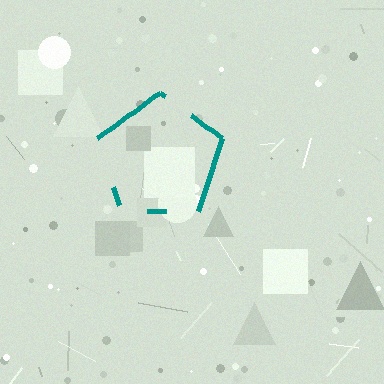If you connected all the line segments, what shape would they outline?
They would outline a pentagon.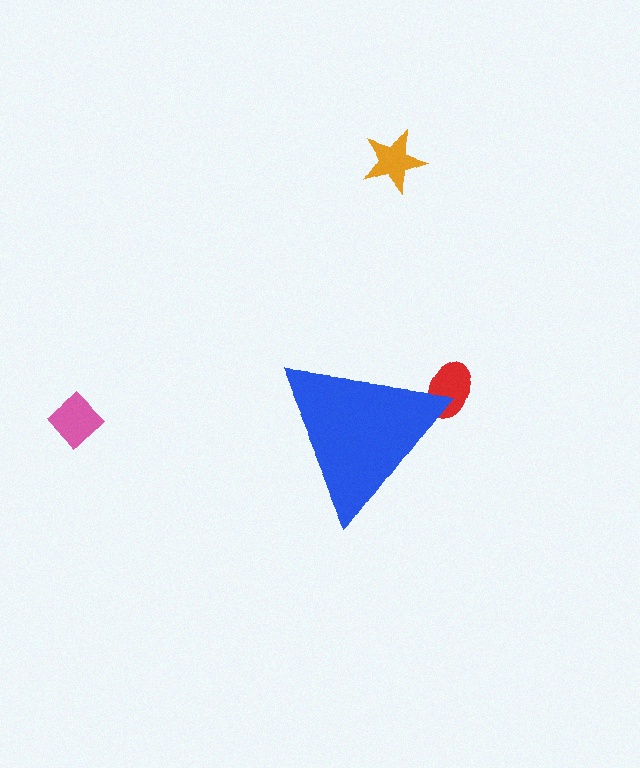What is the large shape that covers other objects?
A blue triangle.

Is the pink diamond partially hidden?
No, the pink diamond is fully visible.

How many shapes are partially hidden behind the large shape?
1 shape is partially hidden.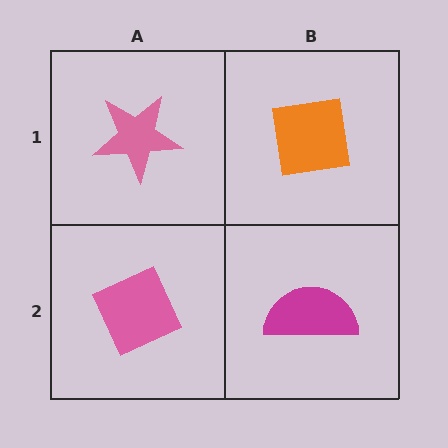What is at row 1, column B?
An orange square.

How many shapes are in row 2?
2 shapes.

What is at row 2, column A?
A pink diamond.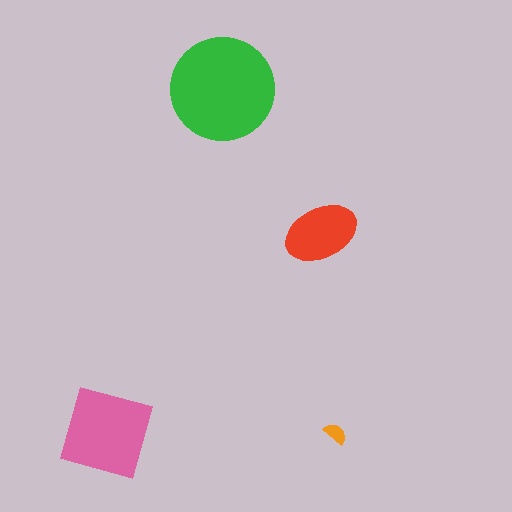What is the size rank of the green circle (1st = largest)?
1st.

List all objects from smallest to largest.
The orange semicircle, the red ellipse, the pink square, the green circle.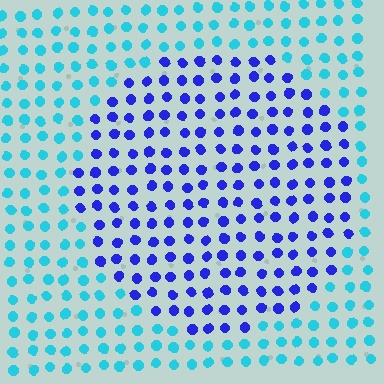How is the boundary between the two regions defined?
The boundary is defined purely by a slight shift in hue (about 53 degrees). Spacing, size, and orientation are identical on both sides.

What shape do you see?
I see a circle.